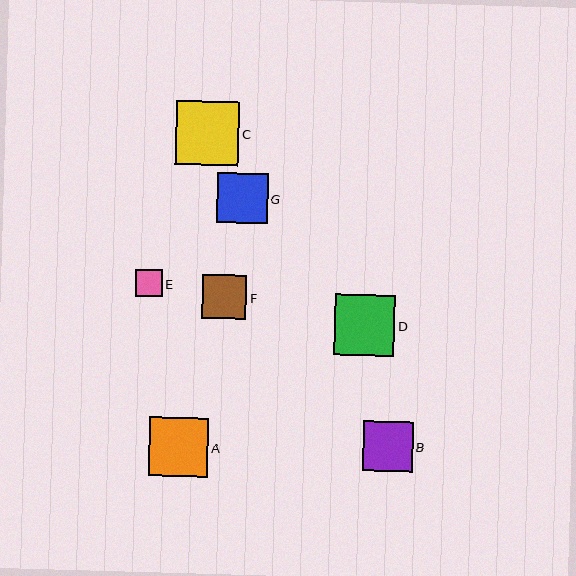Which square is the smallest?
Square E is the smallest with a size of approximately 27 pixels.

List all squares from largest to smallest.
From largest to smallest: C, D, A, G, B, F, E.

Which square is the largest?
Square C is the largest with a size of approximately 64 pixels.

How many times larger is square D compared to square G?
Square D is approximately 1.2 times the size of square G.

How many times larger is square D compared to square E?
Square D is approximately 2.3 times the size of square E.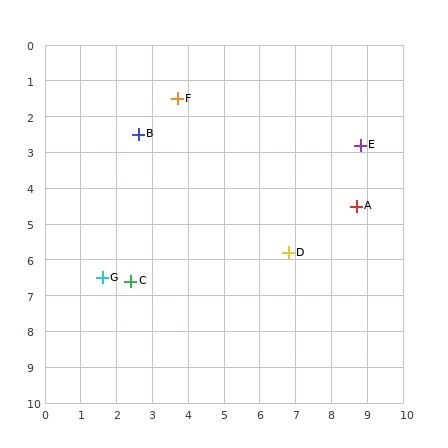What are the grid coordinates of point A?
Point A is at approximately (8.7, 4.5).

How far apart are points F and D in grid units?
Points F and D are about 5.3 grid units apart.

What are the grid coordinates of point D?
Point D is at approximately (6.8, 5.8).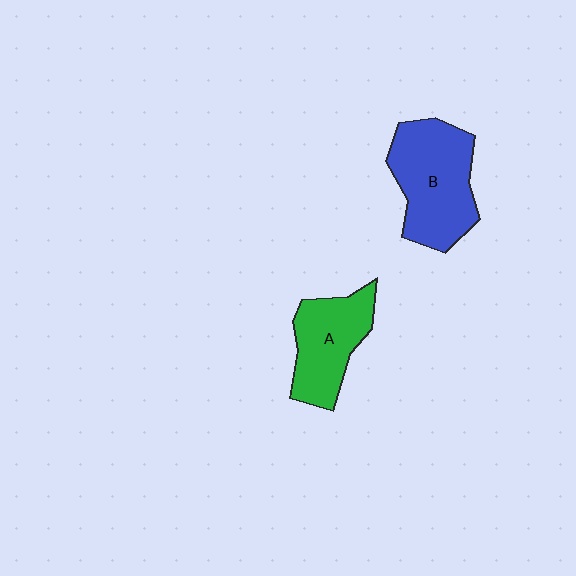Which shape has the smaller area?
Shape A (green).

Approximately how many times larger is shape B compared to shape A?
Approximately 1.3 times.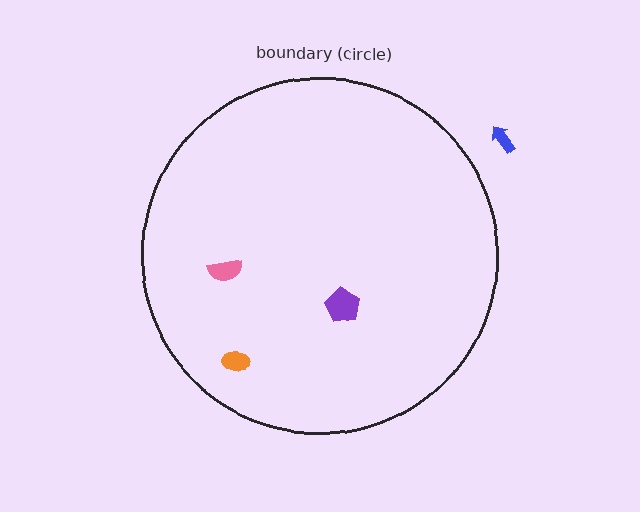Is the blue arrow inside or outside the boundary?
Outside.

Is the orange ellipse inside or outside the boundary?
Inside.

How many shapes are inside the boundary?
3 inside, 1 outside.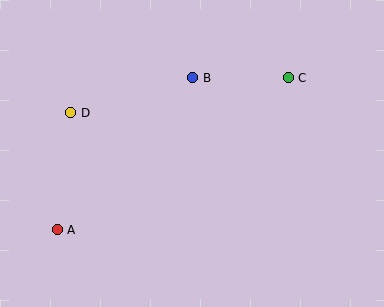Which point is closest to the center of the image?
Point B at (193, 78) is closest to the center.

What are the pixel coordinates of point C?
Point C is at (288, 78).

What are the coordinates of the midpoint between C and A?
The midpoint between C and A is at (173, 154).